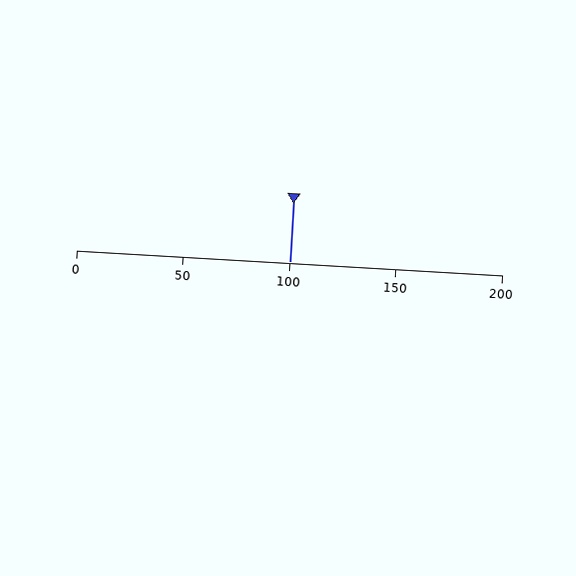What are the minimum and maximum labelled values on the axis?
The axis runs from 0 to 200.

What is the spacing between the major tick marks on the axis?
The major ticks are spaced 50 apart.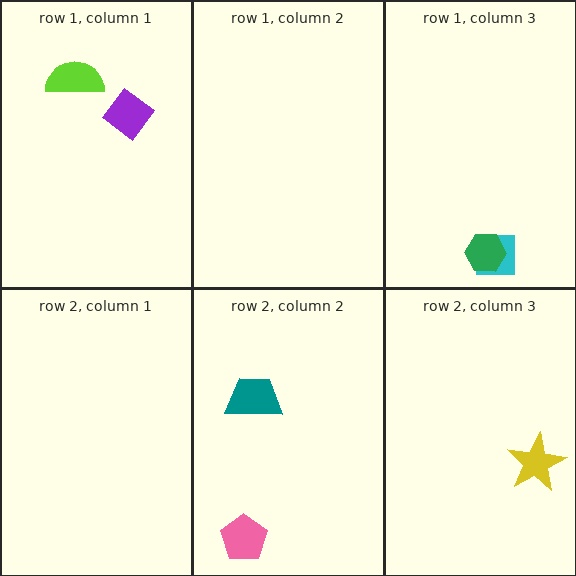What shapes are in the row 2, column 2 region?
The pink pentagon, the teal trapezoid.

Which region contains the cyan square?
The row 1, column 3 region.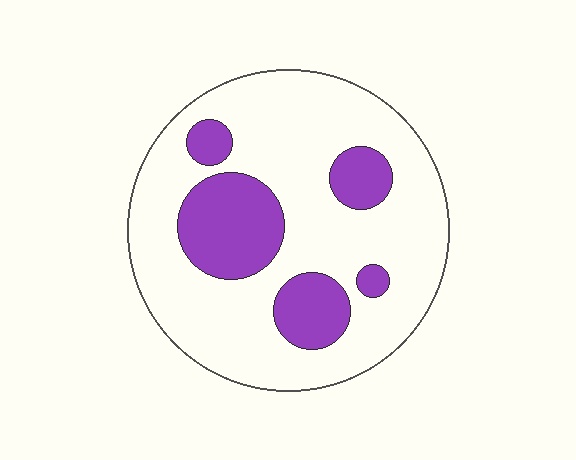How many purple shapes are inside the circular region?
5.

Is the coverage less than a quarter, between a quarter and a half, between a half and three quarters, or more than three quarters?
Less than a quarter.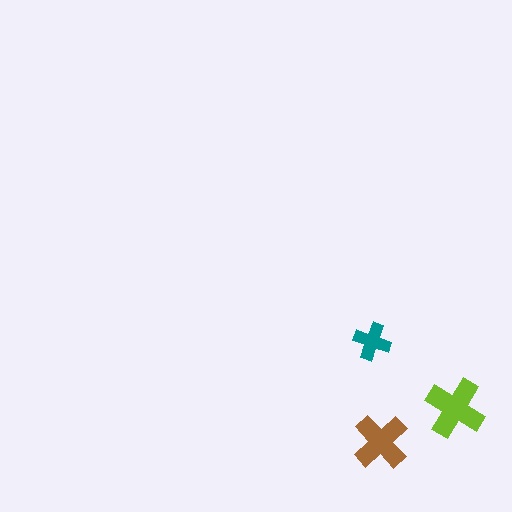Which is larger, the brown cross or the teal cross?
The brown one.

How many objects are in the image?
There are 3 objects in the image.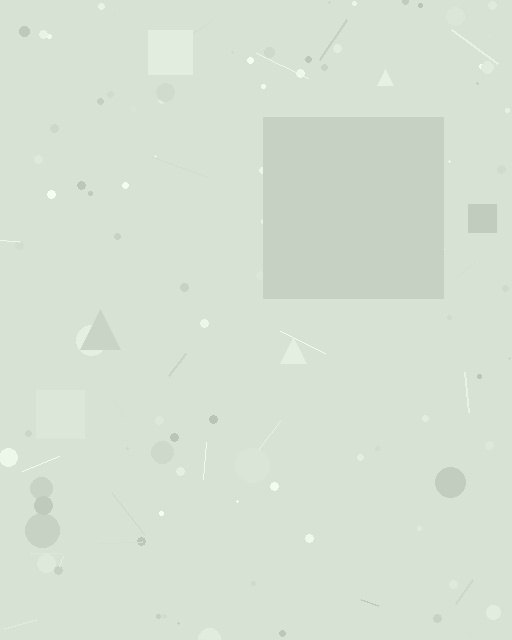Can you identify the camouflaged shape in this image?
The camouflaged shape is a square.